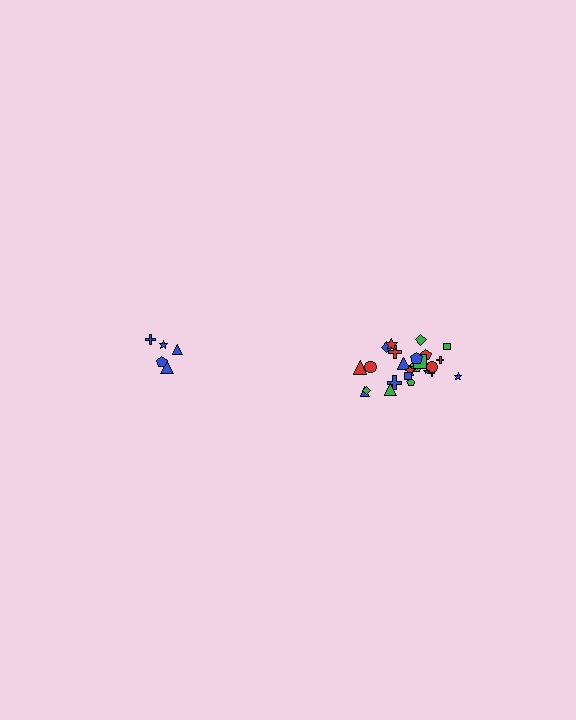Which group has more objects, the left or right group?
The right group.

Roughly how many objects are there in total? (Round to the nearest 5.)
Roughly 30 objects in total.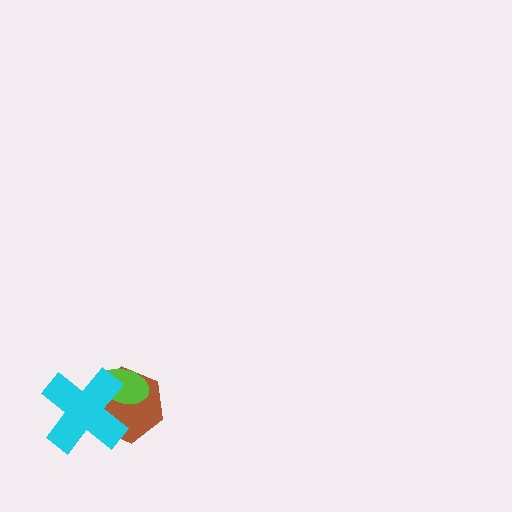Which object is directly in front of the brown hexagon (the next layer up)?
The lime ellipse is directly in front of the brown hexagon.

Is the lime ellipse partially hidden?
Yes, it is partially covered by another shape.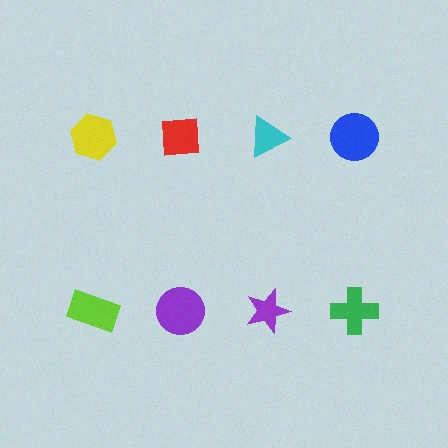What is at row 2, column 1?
A lime rectangle.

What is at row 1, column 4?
A blue circle.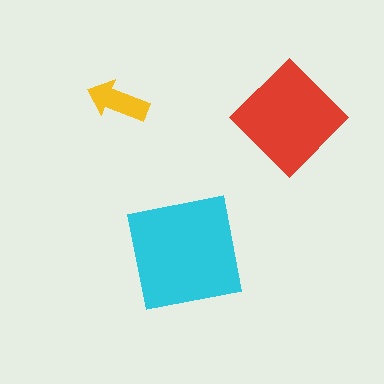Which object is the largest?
The cyan square.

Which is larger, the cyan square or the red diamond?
The cyan square.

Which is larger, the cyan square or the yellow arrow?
The cyan square.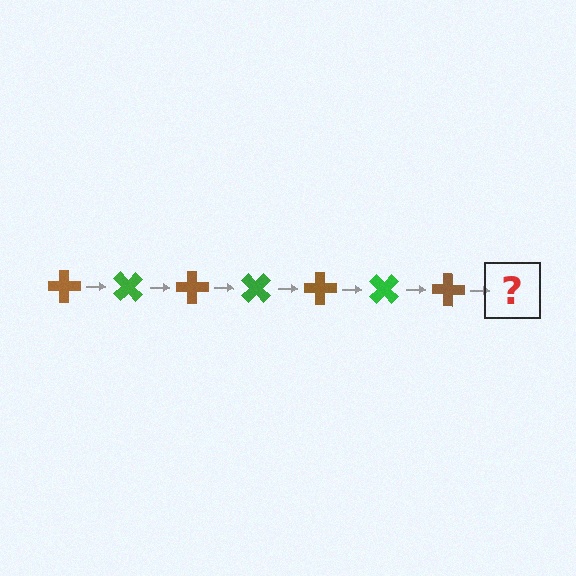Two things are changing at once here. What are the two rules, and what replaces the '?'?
The two rules are that it rotates 45 degrees each step and the color cycles through brown and green. The '?' should be a green cross, rotated 315 degrees from the start.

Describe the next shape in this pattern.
It should be a green cross, rotated 315 degrees from the start.